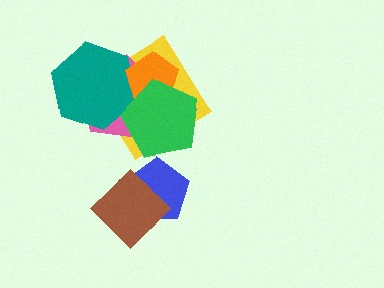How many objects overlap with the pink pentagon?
4 objects overlap with the pink pentagon.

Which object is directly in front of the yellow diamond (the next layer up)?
The pink pentagon is directly in front of the yellow diamond.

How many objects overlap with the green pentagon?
4 objects overlap with the green pentagon.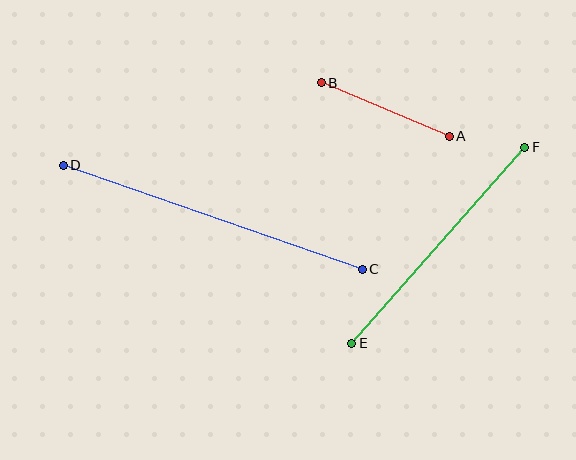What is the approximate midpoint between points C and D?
The midpoint is at approximately (213, 217) pixels.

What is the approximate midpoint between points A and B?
The midpoint is at approximately (385, 110) pixels.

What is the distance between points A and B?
The distance is approximately 139 pixels.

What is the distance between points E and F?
The distance is approximately 261 pixels.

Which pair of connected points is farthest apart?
Points C and D are farthest apart.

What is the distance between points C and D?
The distance is approximately 317 pixels.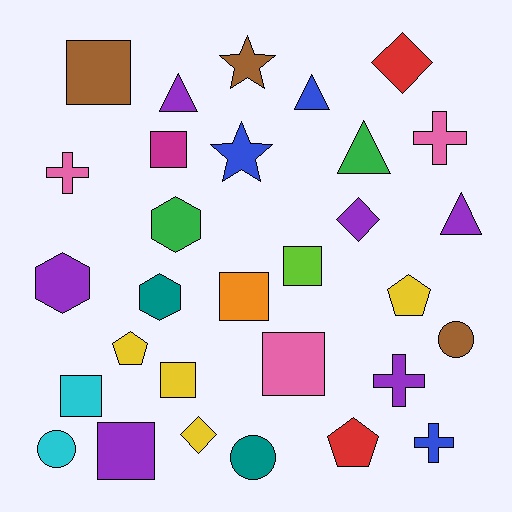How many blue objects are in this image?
There are 3 blue objects.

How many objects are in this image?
There are 30 objects.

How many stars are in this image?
There are 2 stars.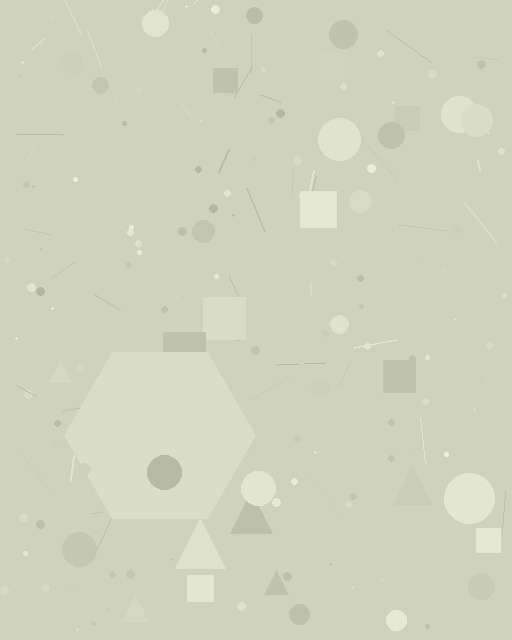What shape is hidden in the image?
A hexagon is hidden in the image.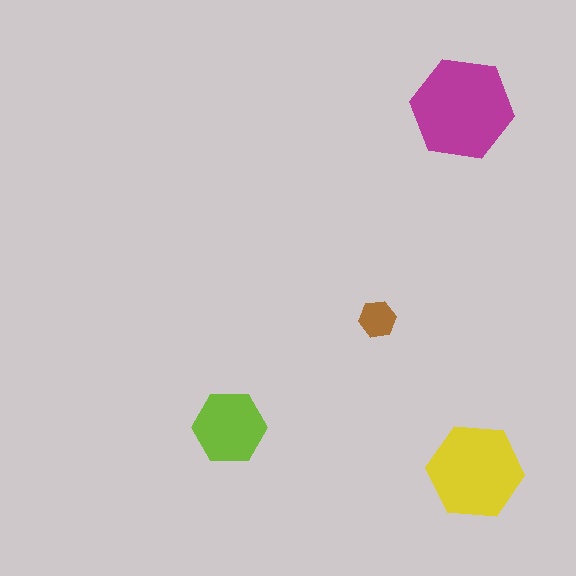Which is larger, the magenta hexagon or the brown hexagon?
The magenta one.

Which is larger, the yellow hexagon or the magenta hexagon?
The magenta one.